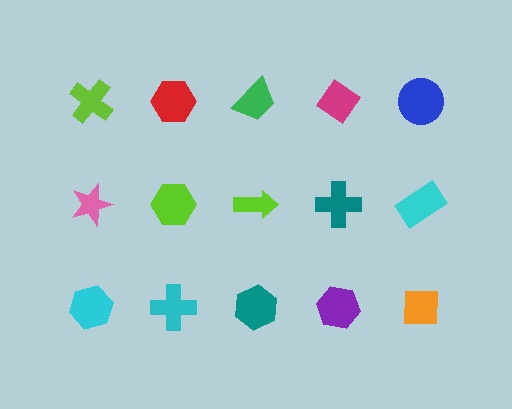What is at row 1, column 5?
A blue circle.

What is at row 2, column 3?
A lime arrow.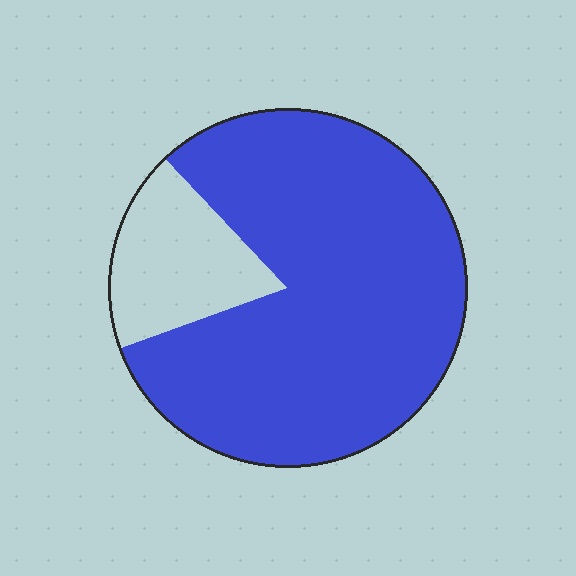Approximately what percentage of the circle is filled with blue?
Approximately 80%.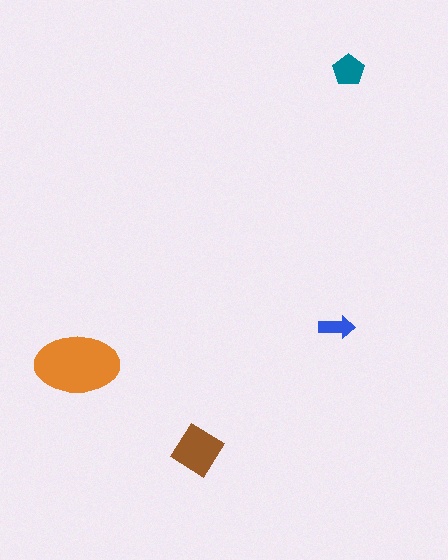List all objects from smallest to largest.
The blue arrow, the teal pentagon, the brown diamond, the orange ellipse.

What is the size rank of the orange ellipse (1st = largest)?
1st.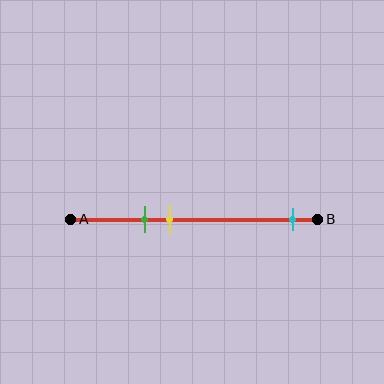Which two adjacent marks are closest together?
The green and yellow marks are the closest adjacent pair.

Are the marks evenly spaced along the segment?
No, the marks are not evenly spaced.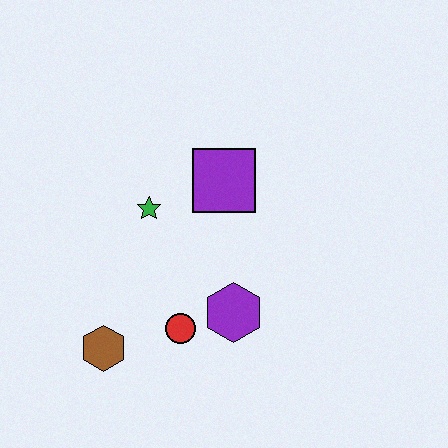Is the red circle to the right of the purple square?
No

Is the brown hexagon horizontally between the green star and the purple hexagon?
No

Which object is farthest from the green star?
The brown hexagon is farthest from the green star.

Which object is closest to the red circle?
The purple hexagon is closest to the red circle.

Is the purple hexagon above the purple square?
No